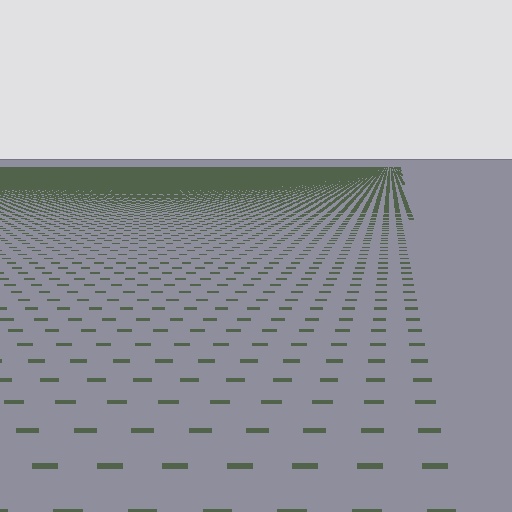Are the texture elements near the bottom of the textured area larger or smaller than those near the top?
Larger. Near the bottom, elements are closer to the viewer and appear at a bigger on-screen size.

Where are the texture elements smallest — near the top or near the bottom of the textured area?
Near the top.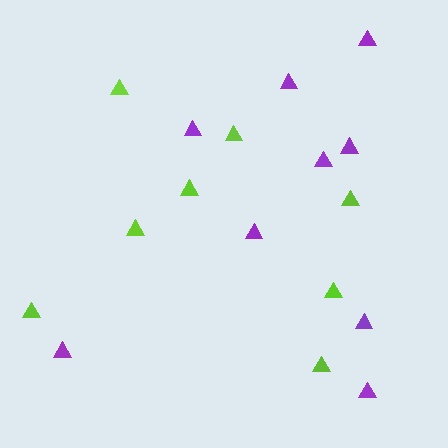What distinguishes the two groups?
There are 2 groups: one group of lime triangles (8) and one group of purple triangles (9).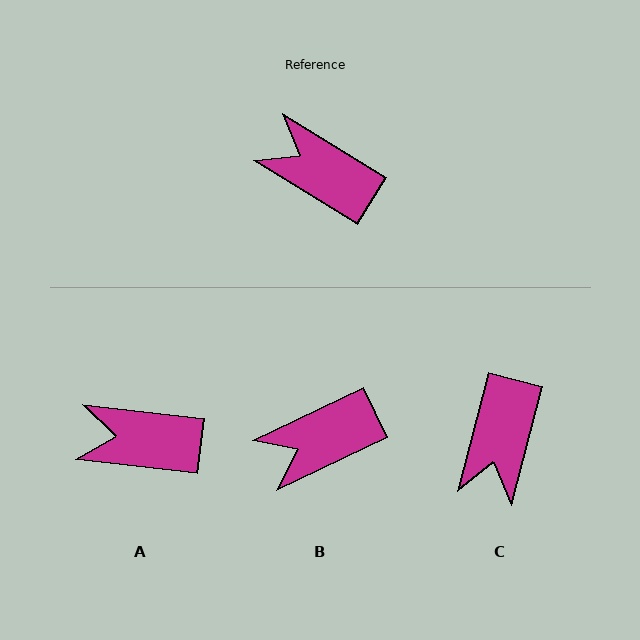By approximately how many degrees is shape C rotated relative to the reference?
Approximately 107 degrees counter-clockwise.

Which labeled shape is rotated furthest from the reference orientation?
C, about 107 degrees away.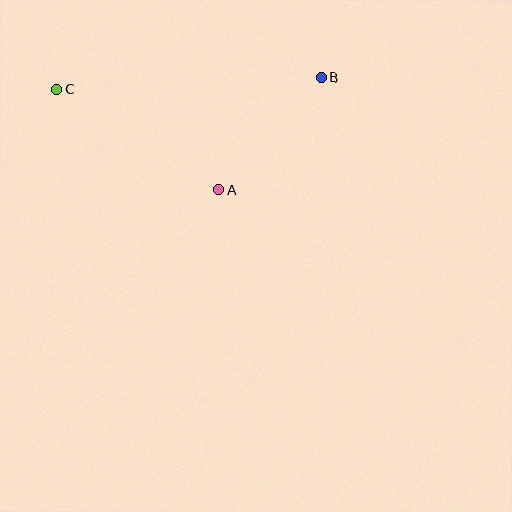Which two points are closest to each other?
Points A and B are closest to each other.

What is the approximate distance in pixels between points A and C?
The distance between A and C is approximately 191 pixels.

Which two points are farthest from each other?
Points B and C are farthest from each other.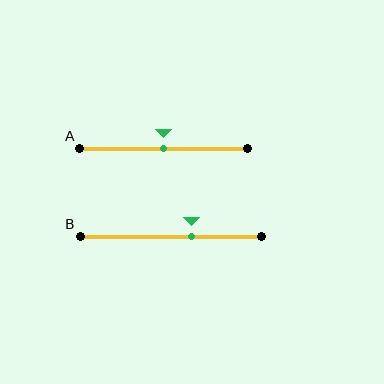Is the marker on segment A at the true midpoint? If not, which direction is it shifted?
Yes, the marker on segment A is at the true midpoint.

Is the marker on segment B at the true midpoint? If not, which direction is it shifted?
No, the marker on segment B is shifted to the right by about 11% of the segment length.